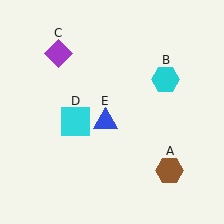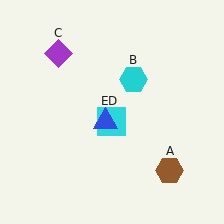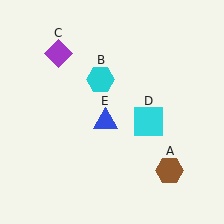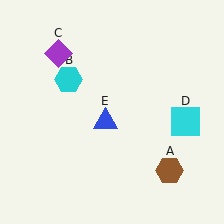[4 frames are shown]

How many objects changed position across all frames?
2 objects changed position: cyan hexagon (object B), cyan square (object D).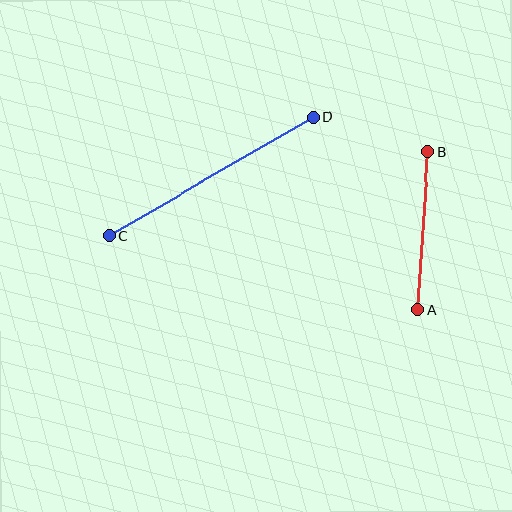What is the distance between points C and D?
The distance is approximately 237 pixels.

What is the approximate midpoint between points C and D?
The midpoint is at approximately (211, 176) pixels.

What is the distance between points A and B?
The distance is approximately 158 pixels.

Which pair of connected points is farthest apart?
Points C and D are farthest apart.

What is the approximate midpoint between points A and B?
The midpoint is at approximately (423, 231) pixels.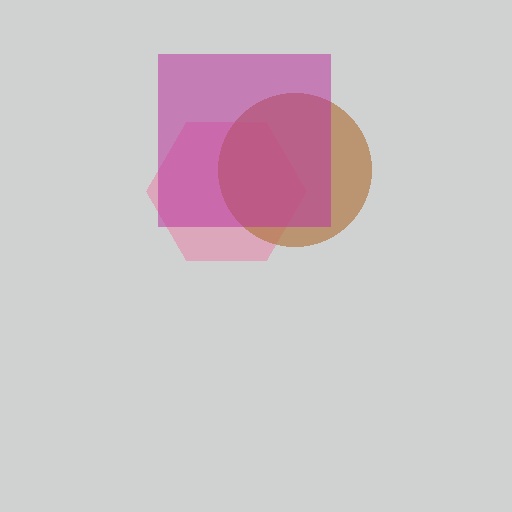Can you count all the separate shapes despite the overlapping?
Yes, there are 3 separate shapes.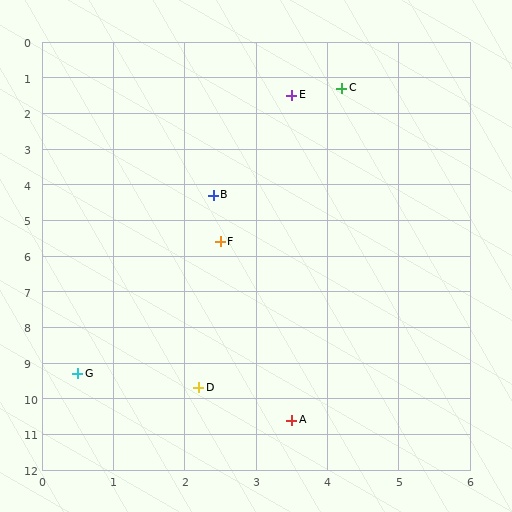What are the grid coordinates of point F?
Point F is at approximately (2.5, 5.6).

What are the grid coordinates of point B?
Point B is at approximately (2.4, 4.3).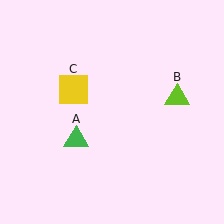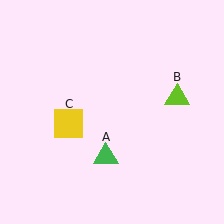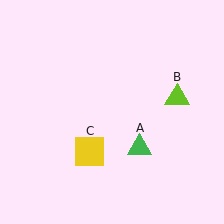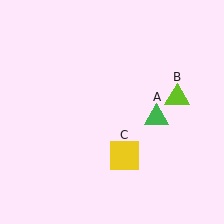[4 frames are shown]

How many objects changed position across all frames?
2 objects changed position: green triangle (object A), yellow square (object C).